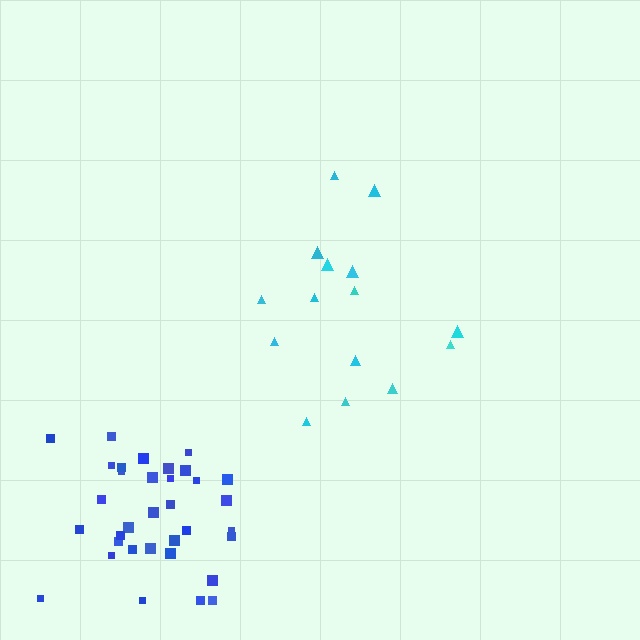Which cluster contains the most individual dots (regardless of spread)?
Blue (34).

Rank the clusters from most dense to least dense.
blue, cyan.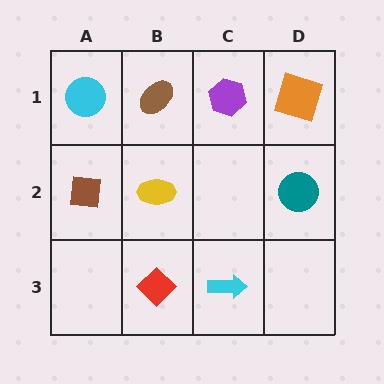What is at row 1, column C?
A purple hexagon.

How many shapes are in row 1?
4 shapes.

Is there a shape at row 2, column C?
No, that cell is empty.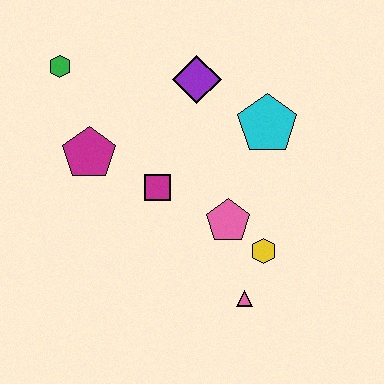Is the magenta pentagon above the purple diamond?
No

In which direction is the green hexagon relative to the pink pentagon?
The green hexagon is to the left of the pink pentagon.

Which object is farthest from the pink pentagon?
The green hexagon is farthest from the pink pentagon.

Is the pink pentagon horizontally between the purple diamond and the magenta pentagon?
No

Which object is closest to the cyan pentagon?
The purple diamond is closest to the cyan pentagon.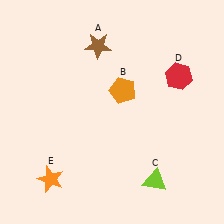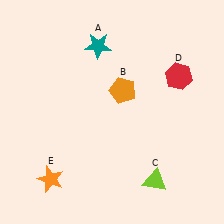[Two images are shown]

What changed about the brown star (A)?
In Image 1, A is brown. In Image 2, it changed to teal.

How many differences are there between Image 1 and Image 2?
There is 1 difference between the two images.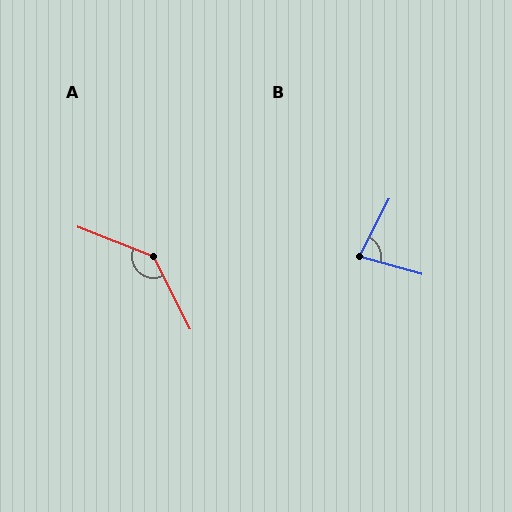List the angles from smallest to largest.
B (78°), A (138°).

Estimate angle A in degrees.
Approximately 138 degrees.